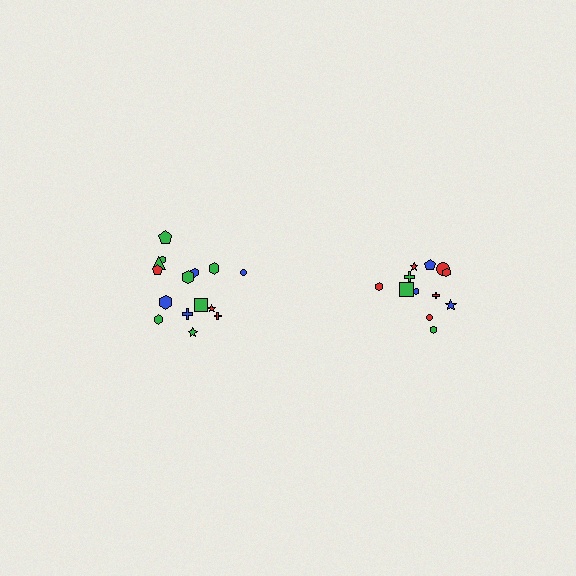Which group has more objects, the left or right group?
The left group.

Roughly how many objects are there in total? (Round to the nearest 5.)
Roughly 25 objects in total.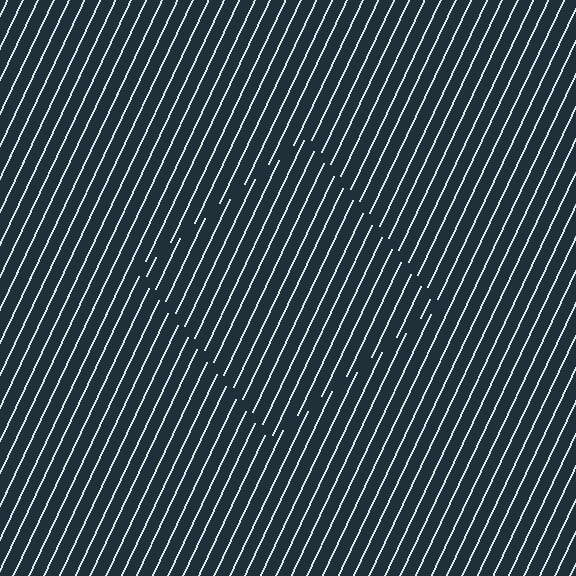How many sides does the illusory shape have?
4 sides — the line-ends trace a square.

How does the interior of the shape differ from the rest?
The interior of the shape contains the same grating, shifted by half a period — the contour is defined by the phase discontinuity where line-ends from the inner and outer gratings abut.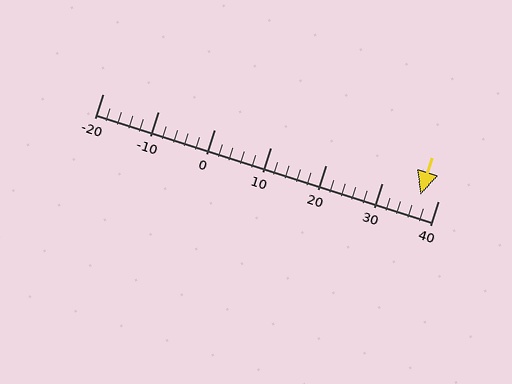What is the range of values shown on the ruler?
The ruler shows values from -20 to 40.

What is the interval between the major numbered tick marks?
The major tick marks are spaced 10 units apart.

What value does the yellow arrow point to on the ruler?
The yellow arrow points to approximately 37.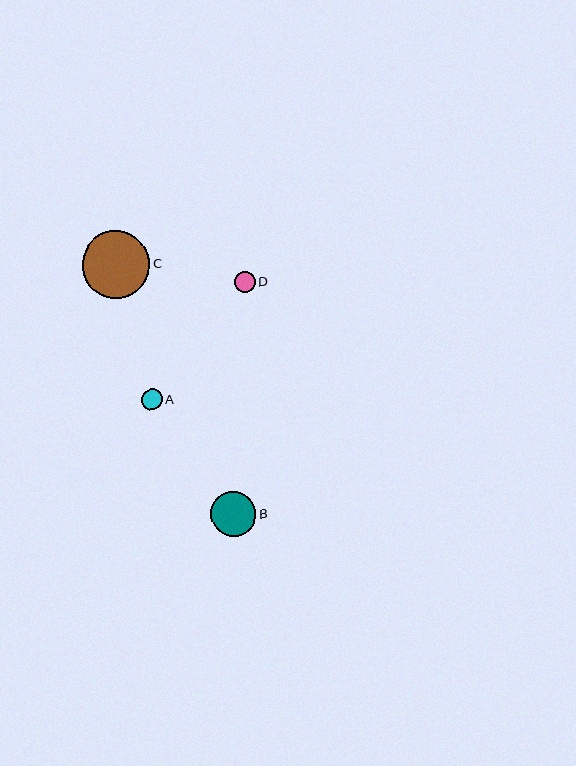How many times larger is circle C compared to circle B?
Circle C is approximately 1.5 times the size of circle B.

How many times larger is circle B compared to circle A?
Circle B is approximately 2.1 times the size of circle A.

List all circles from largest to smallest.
From largest to smallest: C, B, A, D.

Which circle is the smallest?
Circle D is the smallest with a size of approximately 20 pixels.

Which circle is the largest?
Circle C is the largest with a size of approximately 67 pixels.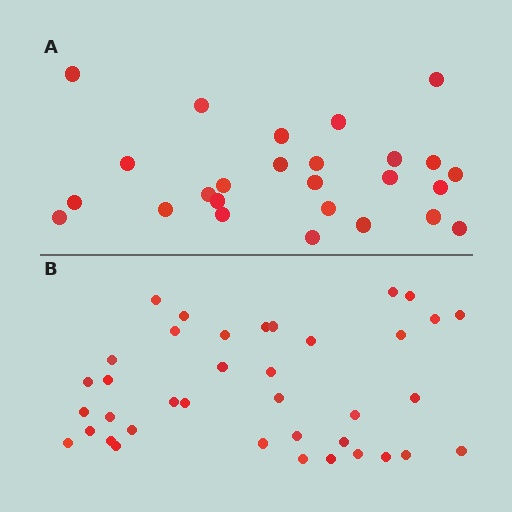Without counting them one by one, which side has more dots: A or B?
Region B (the bottom region) has more dots.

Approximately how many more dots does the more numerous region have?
Region B has roughly 12 or so more dots than region A.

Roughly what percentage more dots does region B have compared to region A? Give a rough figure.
About 45% more.